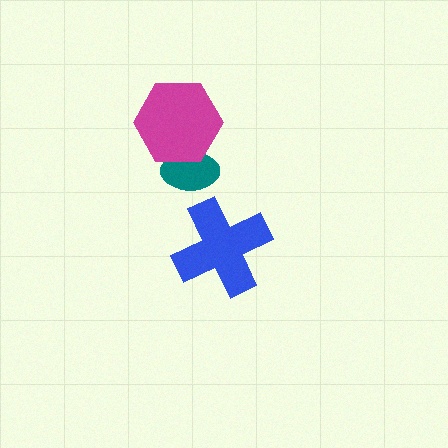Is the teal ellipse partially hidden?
Yes, it is partially covered by another shape.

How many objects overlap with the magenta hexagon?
1 object overlaps with the magenta hexagon.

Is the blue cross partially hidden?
No, no other shape covers it.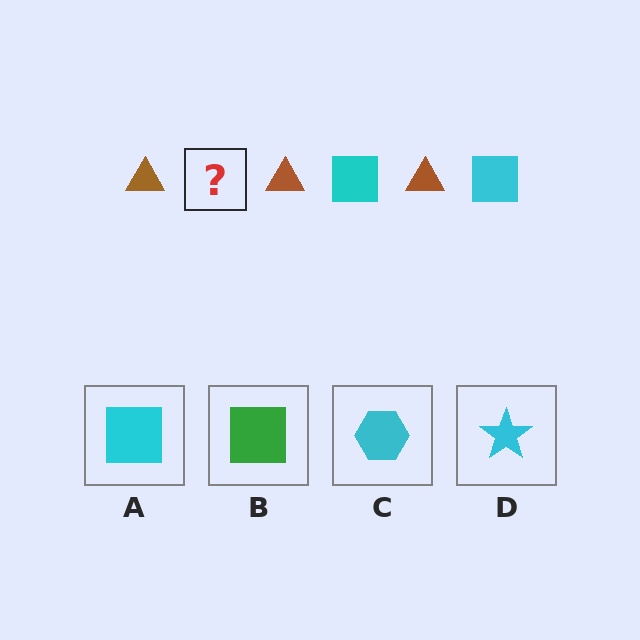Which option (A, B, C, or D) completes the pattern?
A.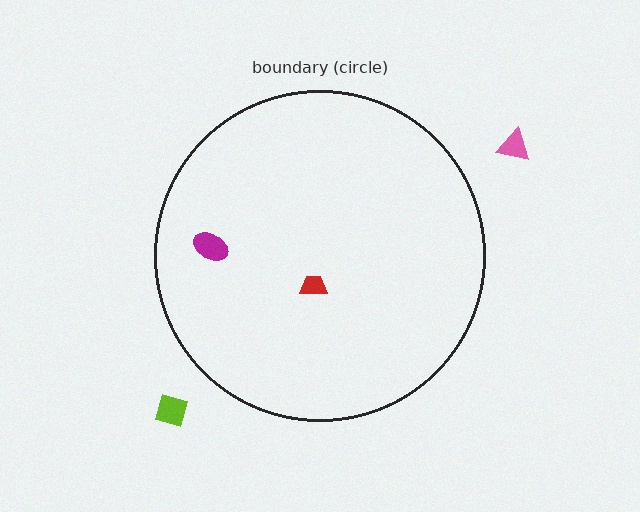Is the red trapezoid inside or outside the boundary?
Inside.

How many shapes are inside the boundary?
2 inside, 2 outside.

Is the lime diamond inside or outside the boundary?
Outside.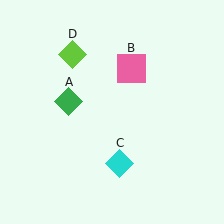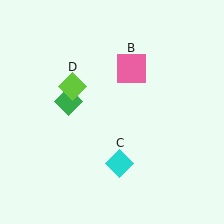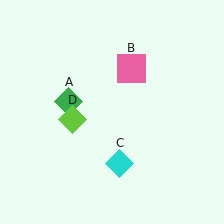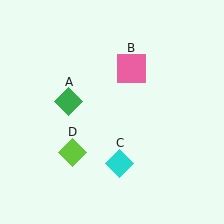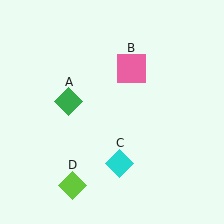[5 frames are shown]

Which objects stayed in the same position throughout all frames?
Green diamond (object A) and pink square (object B) and cyan diamond (object C) remained stationary.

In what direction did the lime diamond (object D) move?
The lime diamond (object D) moved down.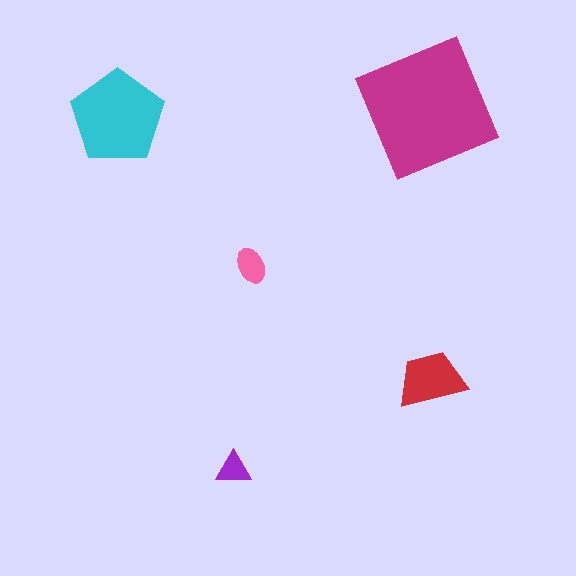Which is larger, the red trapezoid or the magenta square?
The magenta square.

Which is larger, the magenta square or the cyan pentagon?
The magenta square.